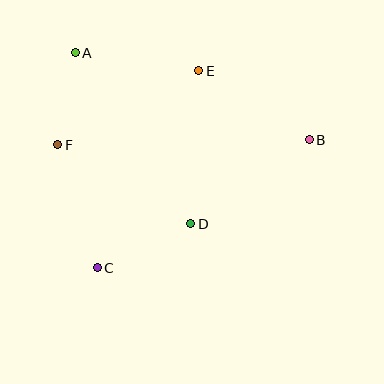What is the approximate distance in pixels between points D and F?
The distance between D and F is approximately 155 pixels.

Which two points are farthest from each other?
Points B and F are farthest from each other.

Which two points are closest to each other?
Points A and F are closest to each other.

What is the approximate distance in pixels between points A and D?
The distance between A and D is approximately 207 pixels.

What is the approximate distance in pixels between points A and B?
The distance between A and B is approximately 250 pixels.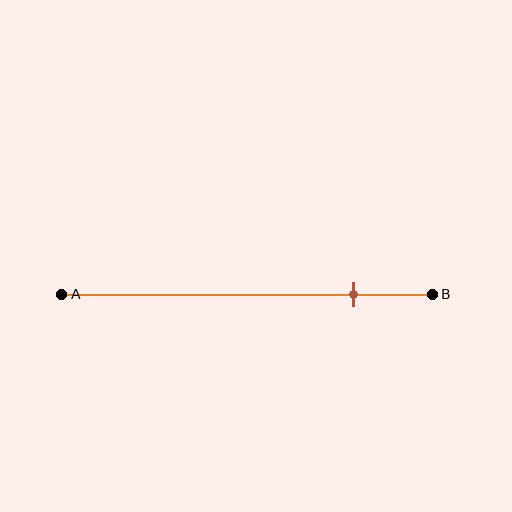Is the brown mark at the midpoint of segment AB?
No, the mark is at about 80% from A, not at the 50% midpoint.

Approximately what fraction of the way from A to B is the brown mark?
The brown mark is approximately 80% of the way from A to B.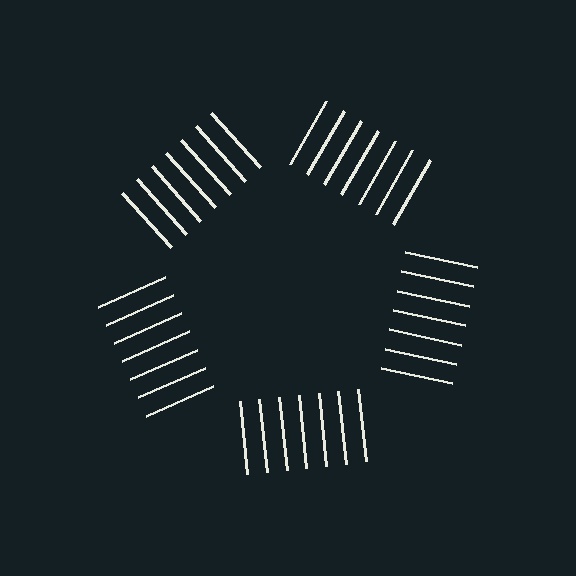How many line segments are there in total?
35 — 7 along each of the 5 edges.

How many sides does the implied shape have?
5 sides — the line-ends trace a pentagon.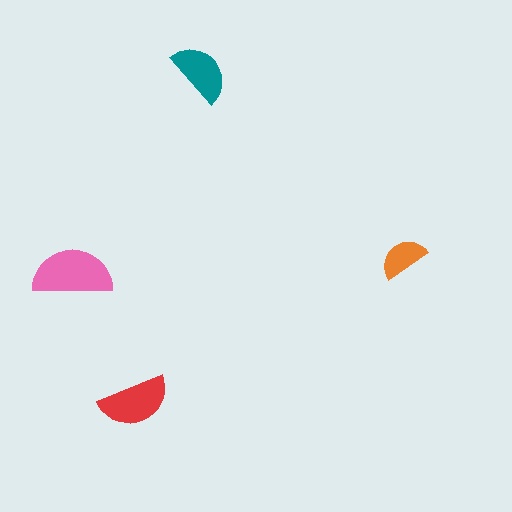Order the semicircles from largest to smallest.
the pink one, the red one, the teal one, the orange one.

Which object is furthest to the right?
The orange semicircle is rightmost.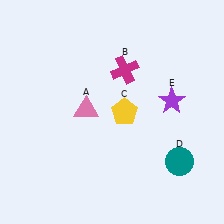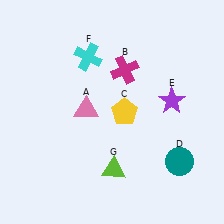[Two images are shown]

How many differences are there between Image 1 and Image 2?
There are 2 differences between the two images.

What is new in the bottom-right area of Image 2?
A lime triangle (G) was added in the bottom-right area of Image 2.